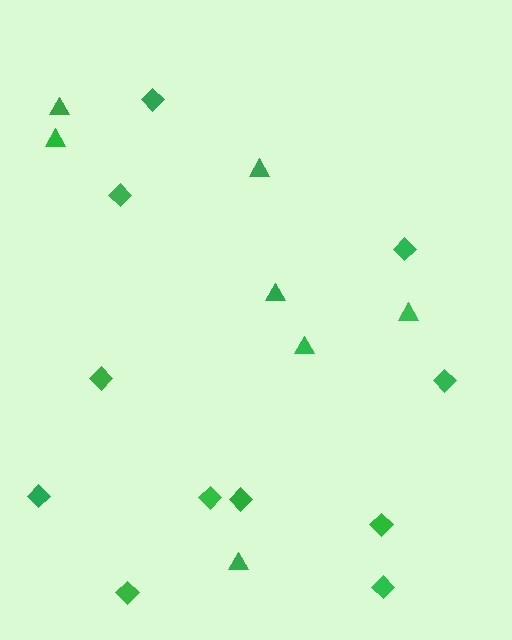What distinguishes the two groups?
There are 2 groups: one group of diamonds (11) and one group of triangles (7).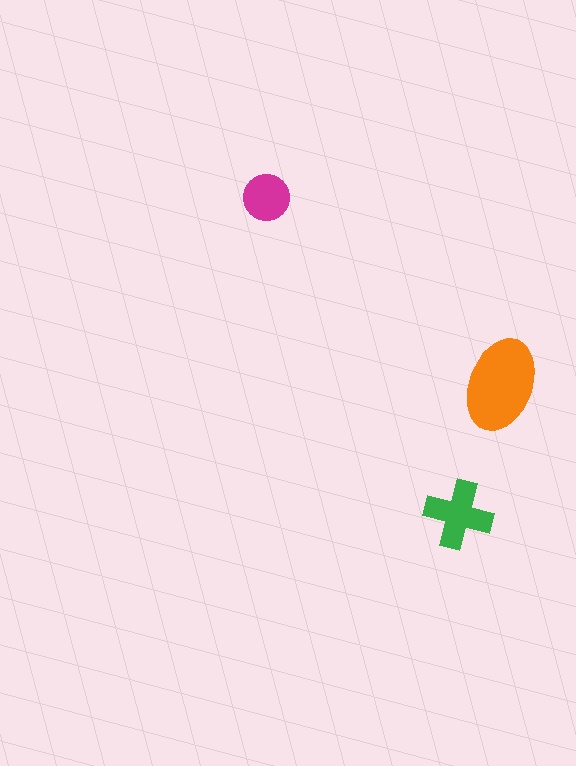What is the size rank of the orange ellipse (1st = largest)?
1st.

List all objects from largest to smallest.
The orange ellipse, the green cross, the magenta circle.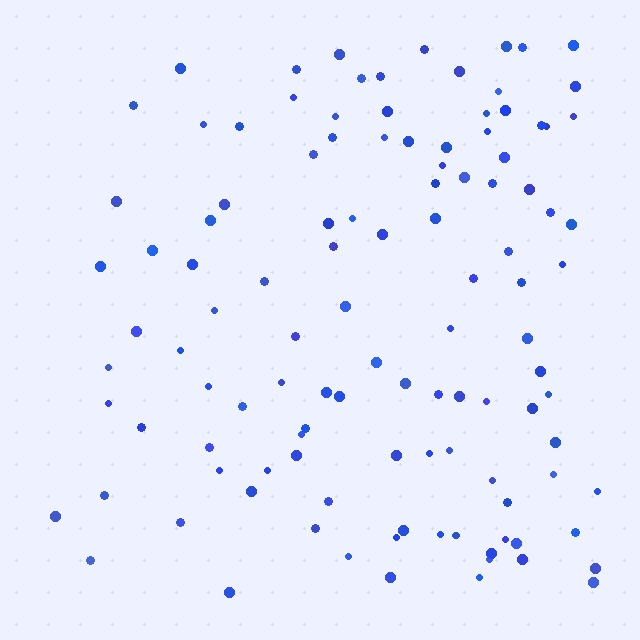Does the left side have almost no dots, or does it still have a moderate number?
Still a moderate number, just noticeably fewer than the right.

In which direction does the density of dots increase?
From left to right, with the right side densest.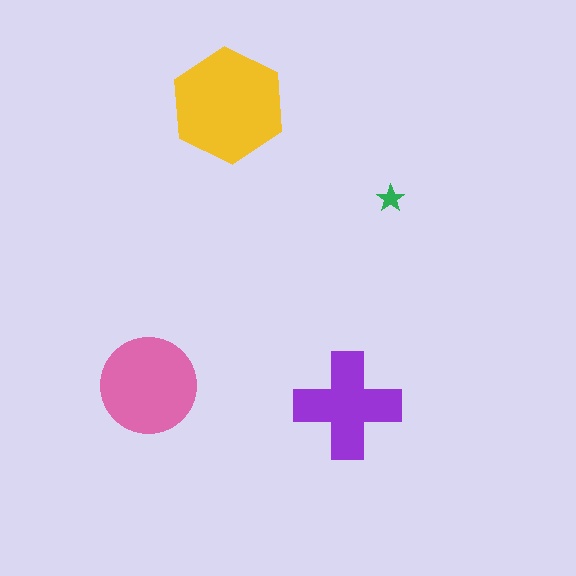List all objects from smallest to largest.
The green star, the purple cross, the pink circle, the yellow hexagon.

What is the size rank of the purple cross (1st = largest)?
3rd.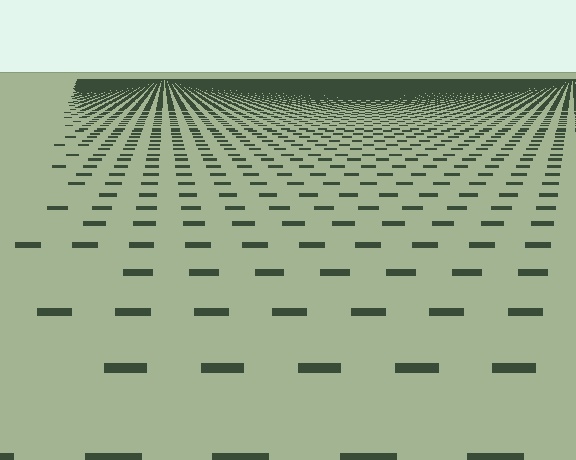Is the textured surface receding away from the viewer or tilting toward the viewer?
The surface is receding away from the viewer. Texture elements get smaller and denser toward the top.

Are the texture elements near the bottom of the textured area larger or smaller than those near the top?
Larger. Near the bottom, elements are closer to the viewer and appear at a bigger on-screen size.